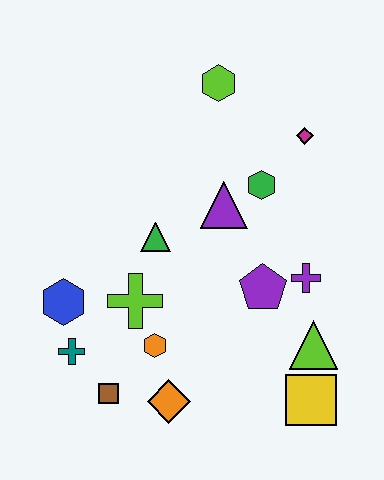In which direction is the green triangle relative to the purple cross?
The green triangle is to the left of the purple cross.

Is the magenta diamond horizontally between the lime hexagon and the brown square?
No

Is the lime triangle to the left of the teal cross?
No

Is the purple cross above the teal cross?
Yes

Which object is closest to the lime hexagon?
The magenta diamond is closest to the lime hexagon.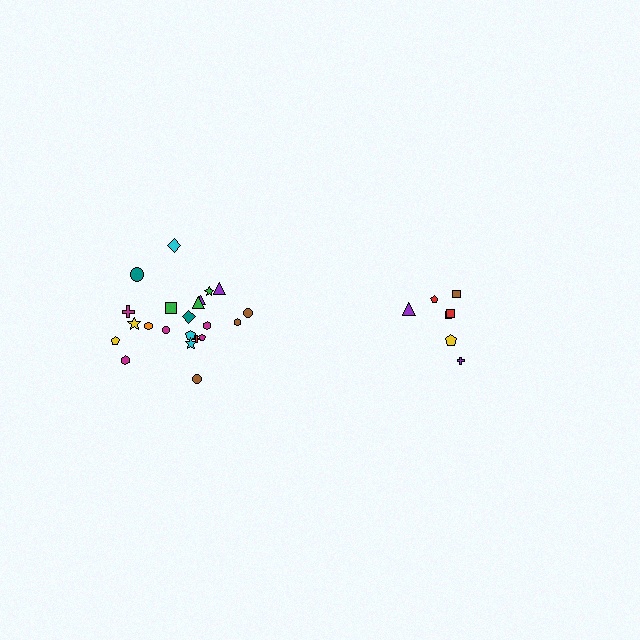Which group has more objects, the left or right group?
The left group.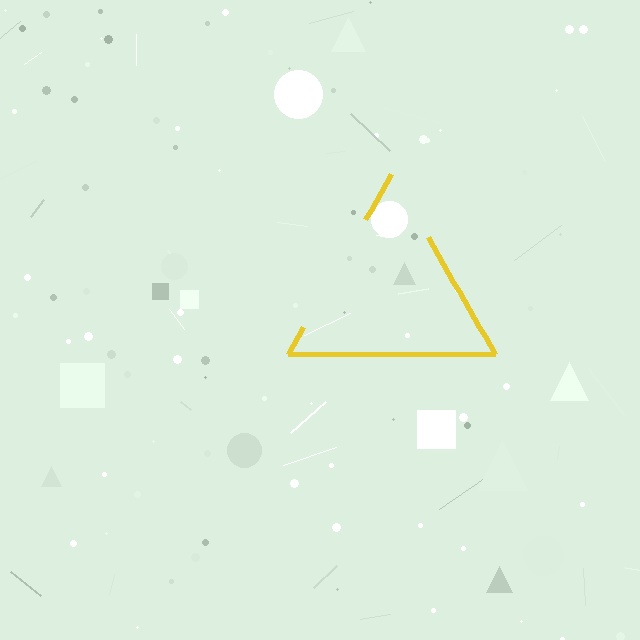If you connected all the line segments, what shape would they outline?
They would outline a triangle.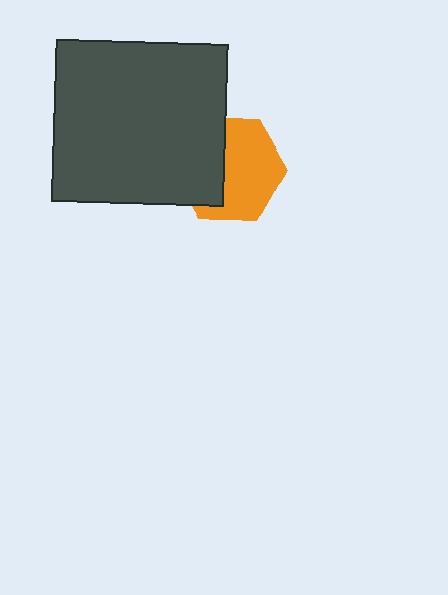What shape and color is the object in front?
The object in front is a dark gray rectangle.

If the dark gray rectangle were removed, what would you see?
You would see the complete orange hexagon.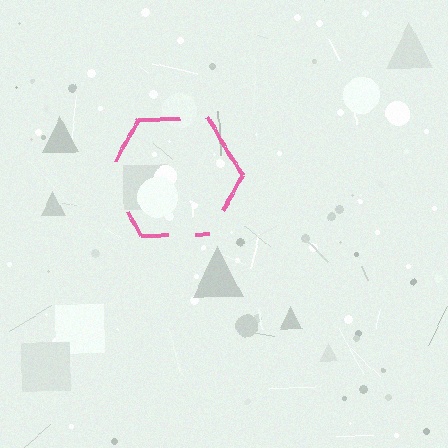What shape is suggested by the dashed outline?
The dashed outline suggests a hexagon.